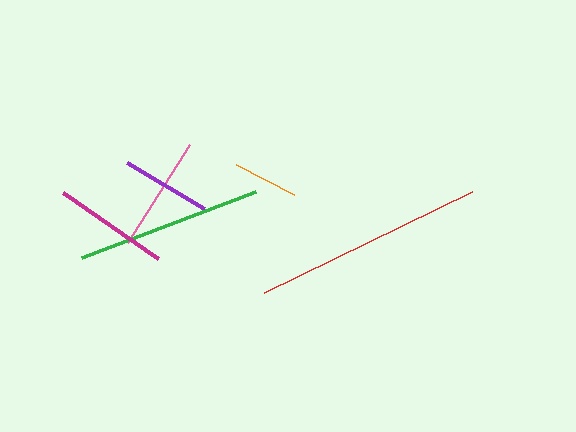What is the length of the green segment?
The green segment is approximately 185 pixels long.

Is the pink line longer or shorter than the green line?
The green line is longer than the pink line.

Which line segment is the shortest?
The orange line is the shortest at approximately 65 pixels.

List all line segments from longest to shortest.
From longest to shortest: red, green, pink, magenta, purple, orange.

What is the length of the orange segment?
The orange segment is approximately 65 pixels long.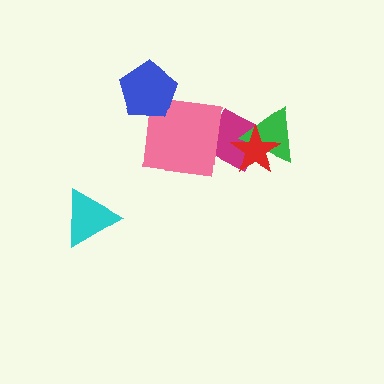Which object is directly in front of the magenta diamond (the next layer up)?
The pink square is directly in front of the magenta diamond.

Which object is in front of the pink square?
The blue pentagon is in front of the pink square.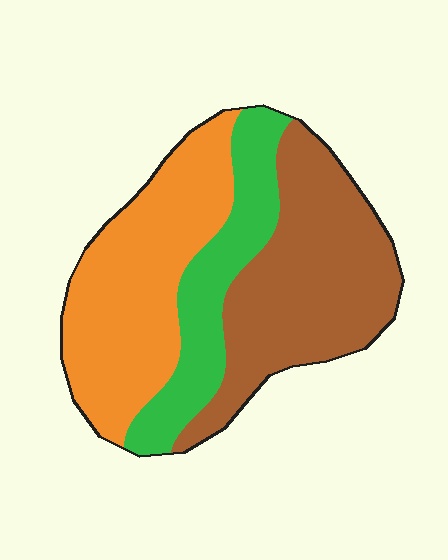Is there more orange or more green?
Orange.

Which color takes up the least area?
Green, at roughly 20%.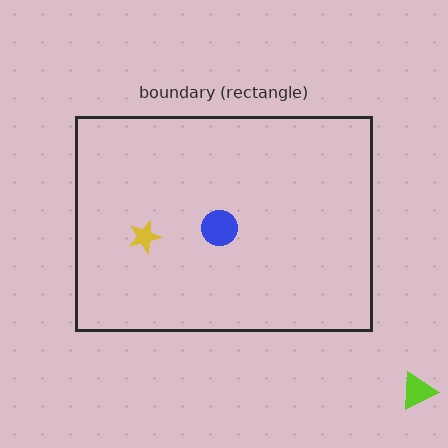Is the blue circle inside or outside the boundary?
Inside.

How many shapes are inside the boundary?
2 inside, 1 outside.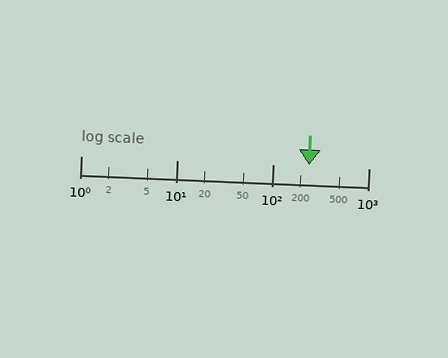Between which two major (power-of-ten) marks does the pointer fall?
The pointer is between 100 and 1000.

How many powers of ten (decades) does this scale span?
The scale spans 3 decades, from 1 to 1000.